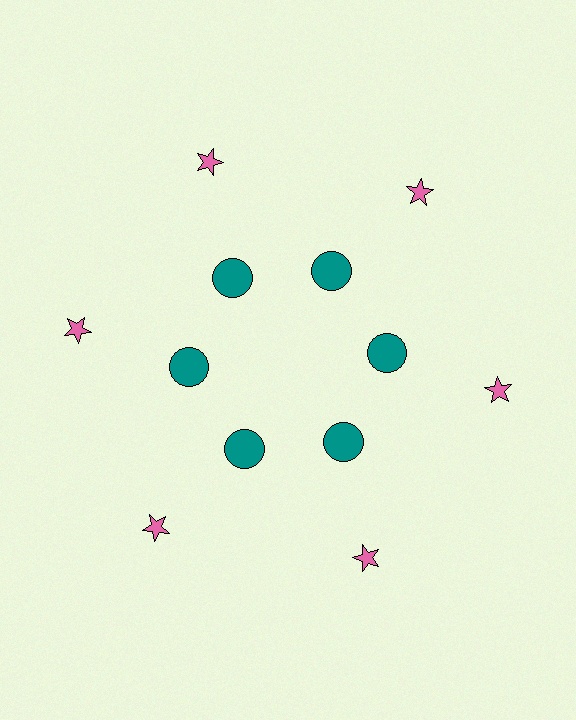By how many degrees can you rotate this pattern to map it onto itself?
The pattern maps onto itself every 60 degrees of rotation.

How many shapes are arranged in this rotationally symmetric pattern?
There are 12 shapes, arranged in 6 groups of 2.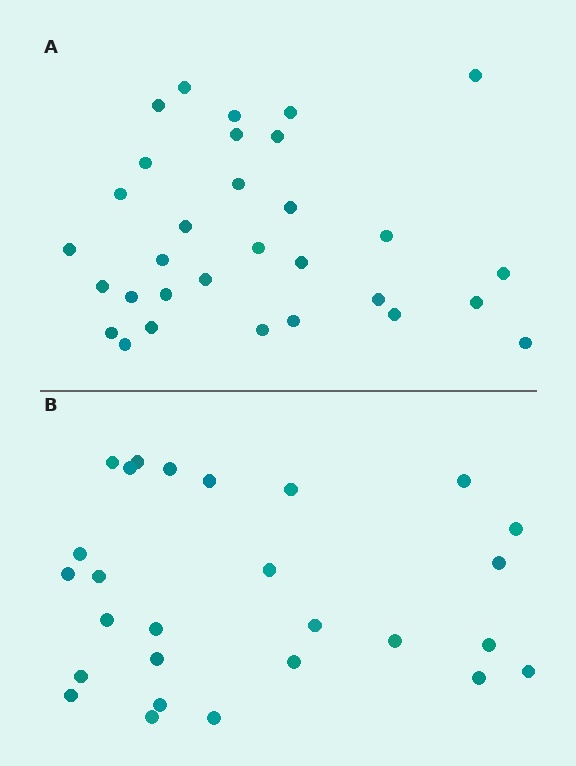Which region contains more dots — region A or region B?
Region A (the top region) has more dots.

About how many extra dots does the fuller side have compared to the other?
Region A has about 4 more dots than region B.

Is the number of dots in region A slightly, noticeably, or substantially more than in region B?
Region A has only slightly more — the two regions are fairly close. The ratio is roughly 1.1 to 1.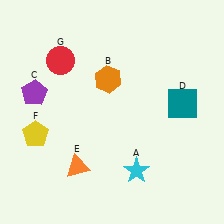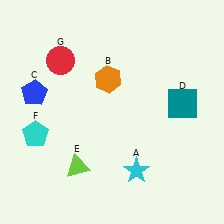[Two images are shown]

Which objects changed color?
C changed from purple to blue. E changed from orange to lime. F changed from yellow to cyan.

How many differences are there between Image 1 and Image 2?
There are 3 differences between the two images.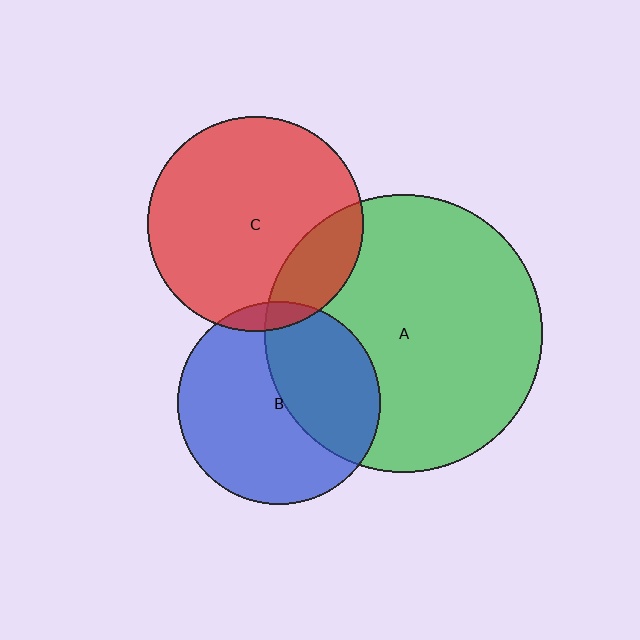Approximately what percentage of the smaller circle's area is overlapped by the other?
Approximately 20%.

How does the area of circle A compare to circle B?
Approximately 1.9 times.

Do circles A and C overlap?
Yes.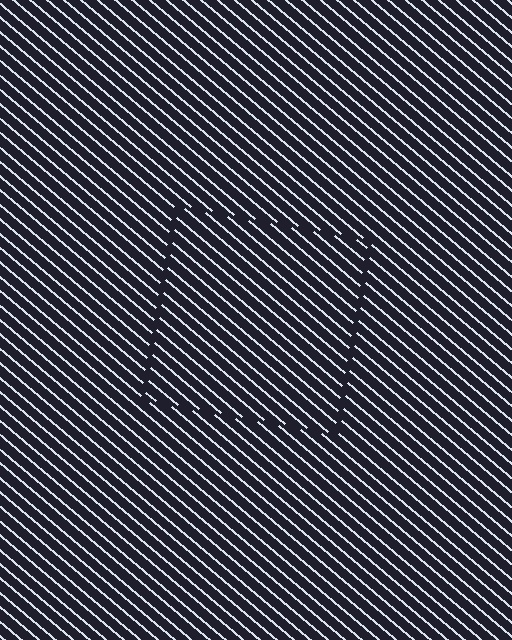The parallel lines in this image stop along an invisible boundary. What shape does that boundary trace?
An illusory square. The interior of the shape contains the same grating, shifted by half a period — the contour is defined by the phase discontinuity where line-ends from the inner and outer gratings abut.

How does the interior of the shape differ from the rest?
The interior of the shape contains the same grating, shifted by half a period — the contour is defined by the phase discontinuity where line-ends from the inner and outer gratings abut.